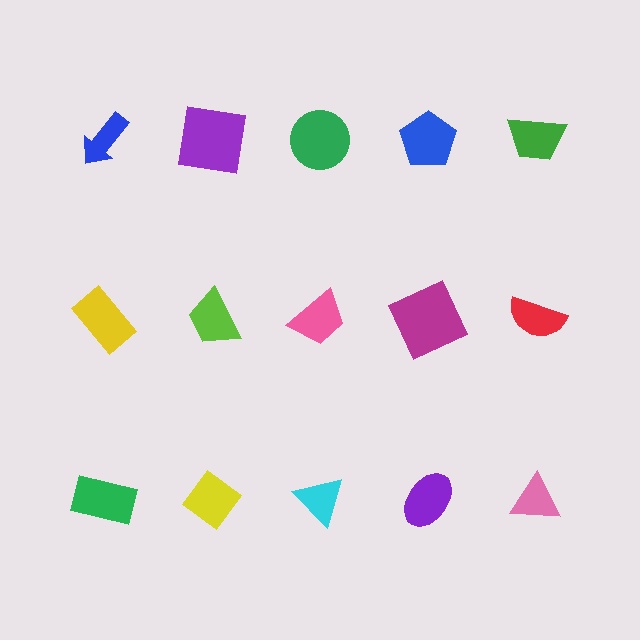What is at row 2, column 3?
A pink trapezoid.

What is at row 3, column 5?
A pink triangle.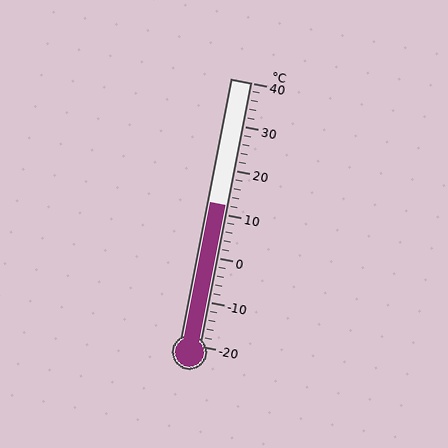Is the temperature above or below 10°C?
The temperature is above 10°C.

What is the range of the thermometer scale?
The thermometer scale ranges from -20°C to 40°C.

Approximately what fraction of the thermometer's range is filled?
The thermometer is filled to approximately 55% of its range.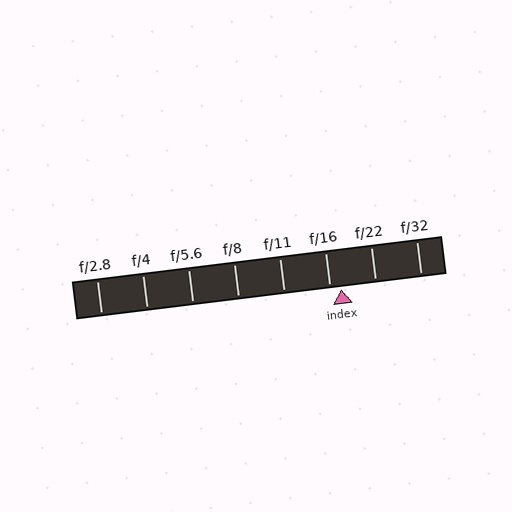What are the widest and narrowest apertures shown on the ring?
The widest aperture shown is f/2.8 and the narrowest is f/32.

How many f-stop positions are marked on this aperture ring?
There are 8 f-stop positions marked.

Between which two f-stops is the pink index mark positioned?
The index mark is between f/16 and f/22.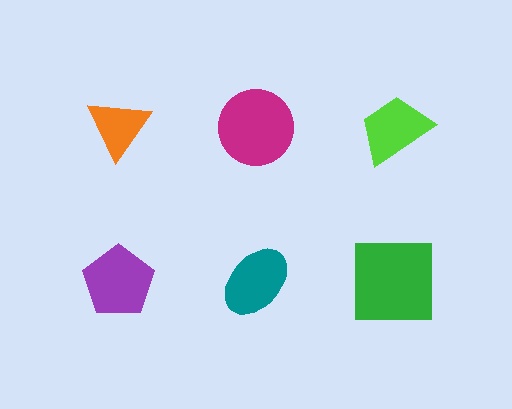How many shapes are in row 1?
3 shapes.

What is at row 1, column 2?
A magenta circle.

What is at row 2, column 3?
A green square.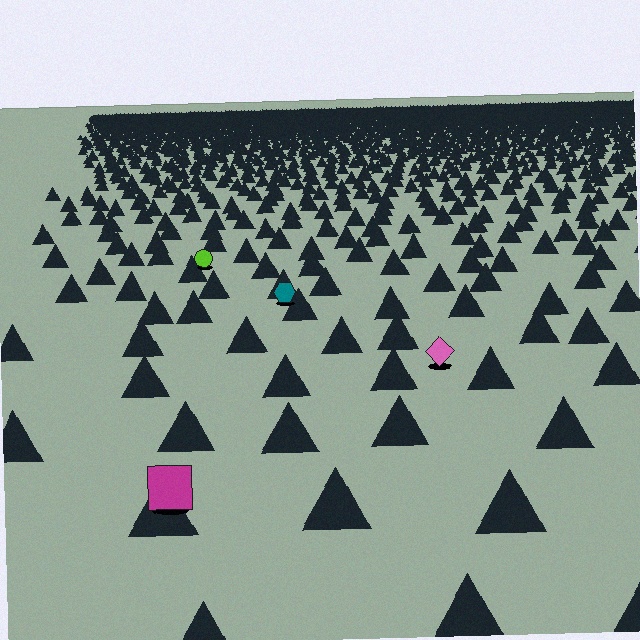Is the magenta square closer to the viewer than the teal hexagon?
Yes. The magenta square is closer — you can tell from the texture gradient: the ground texture is coarser near it.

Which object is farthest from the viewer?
The lime circle is farthest from the viewer. It appears smaller and the ground texture around it is denser.